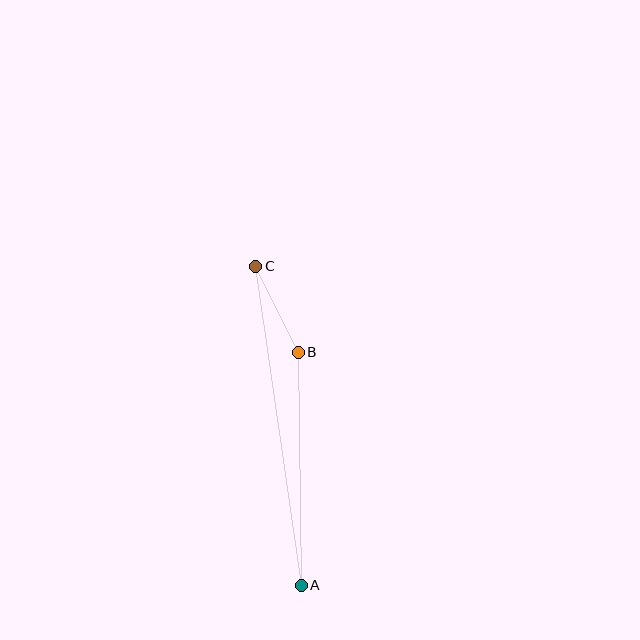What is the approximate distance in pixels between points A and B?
The distance between A and B is approximately 233 pixels.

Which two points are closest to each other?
Points B and C are closest to each other.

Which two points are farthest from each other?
Points A and C are farthest from each other.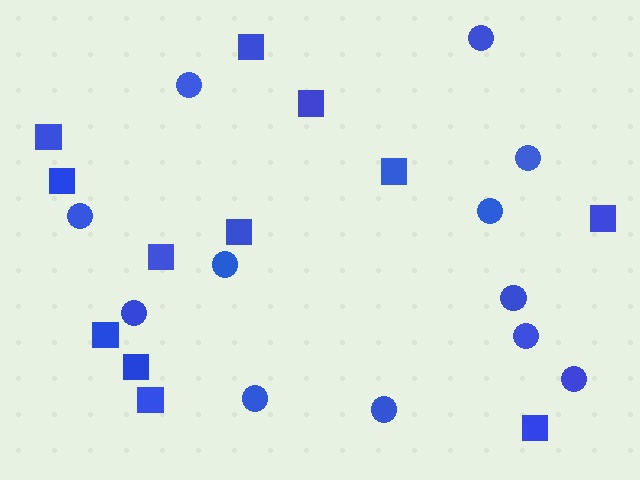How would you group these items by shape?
There are 2 groups: one group of circles (12) and one group of squares (12).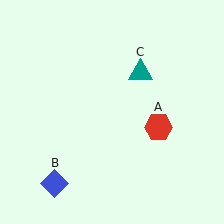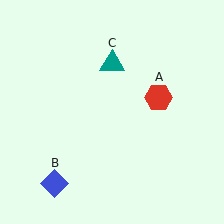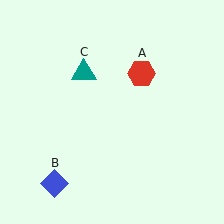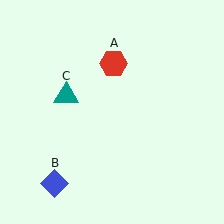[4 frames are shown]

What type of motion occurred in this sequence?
The red hexagon (object A), teal triangle (object C) rotated counterclockwise around the center of the scene.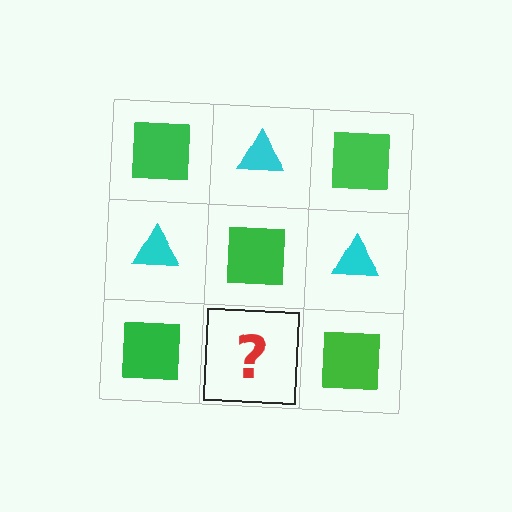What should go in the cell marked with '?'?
The missing cell should contain a cyan triangle.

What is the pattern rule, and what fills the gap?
The rule is that it alternates green square and cyan triangle in a checkerboard pattern. The gap should be filled with a cyan triangle.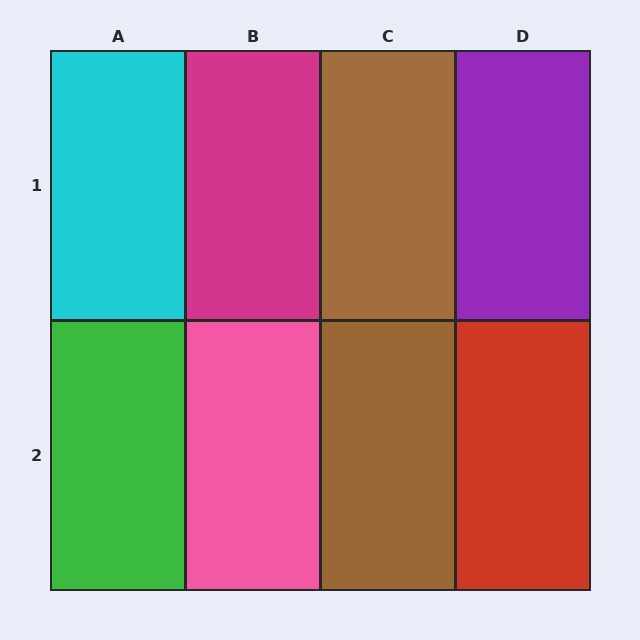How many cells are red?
1 cell is red.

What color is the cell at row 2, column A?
Green.